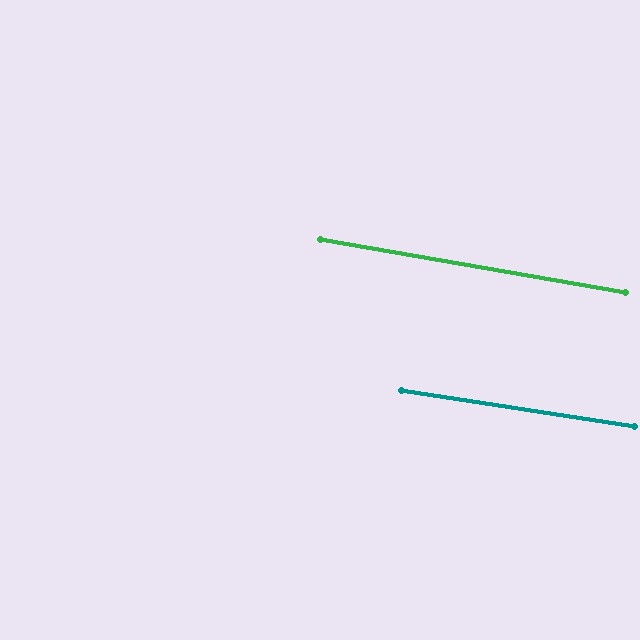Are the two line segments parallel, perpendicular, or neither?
Parallel — their directions differ by only 1.2°.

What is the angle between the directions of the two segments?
Approximately 1 degree.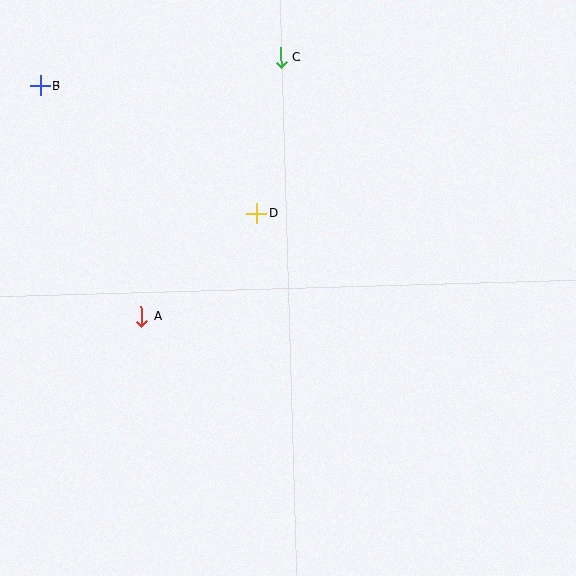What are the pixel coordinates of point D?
Point D is at (257, 214).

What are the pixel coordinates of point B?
Point B is at (40, 86).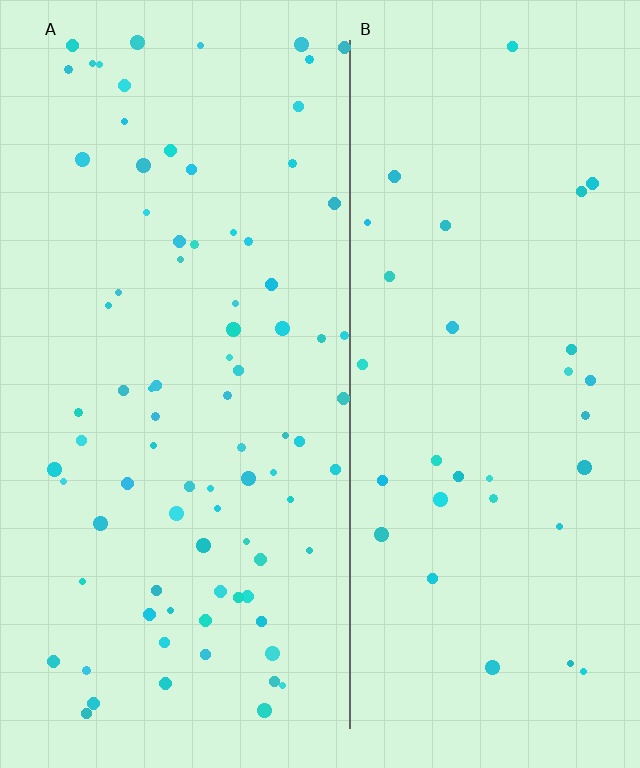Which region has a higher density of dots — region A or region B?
A (the left).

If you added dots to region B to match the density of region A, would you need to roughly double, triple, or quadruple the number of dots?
Approximately triple.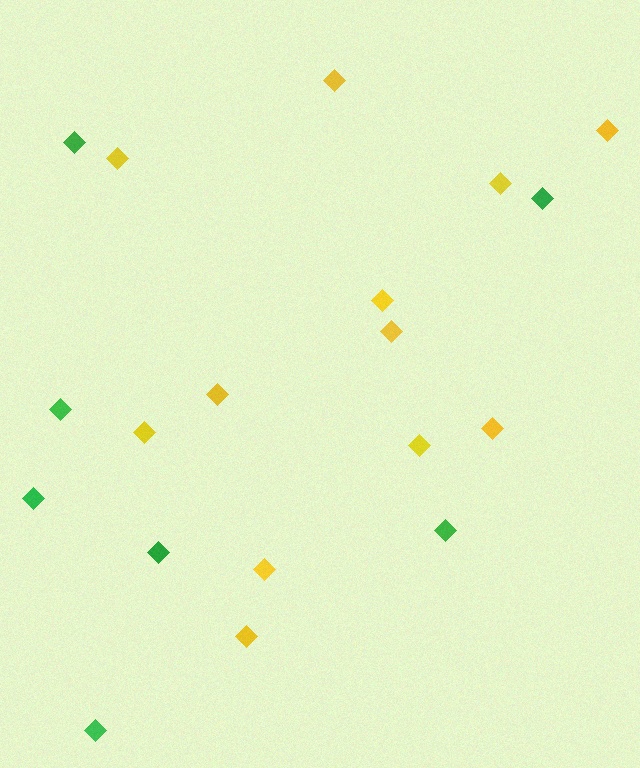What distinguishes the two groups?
There are 2 groups: one group of yellow diamonds (12) and one group of green diamonds (7).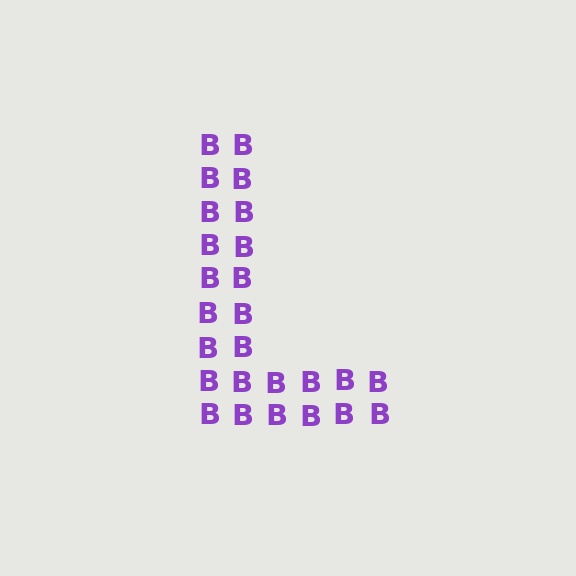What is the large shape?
The large shape is the letter L.